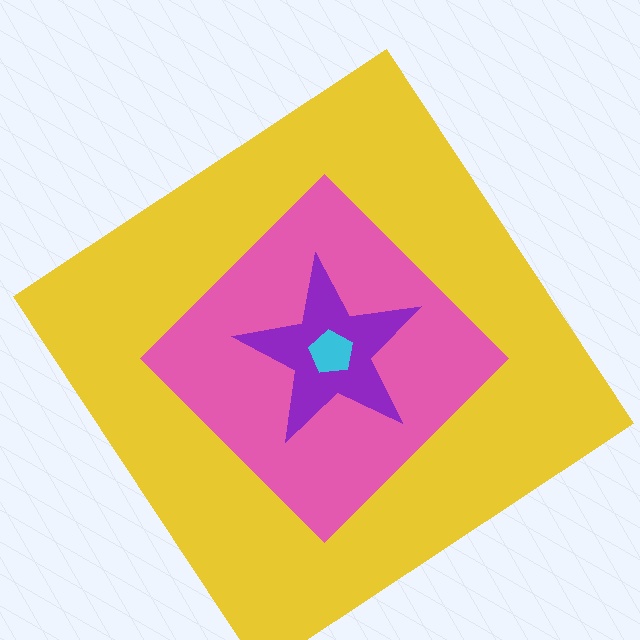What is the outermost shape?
The yellow diamond.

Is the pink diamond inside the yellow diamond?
Yes.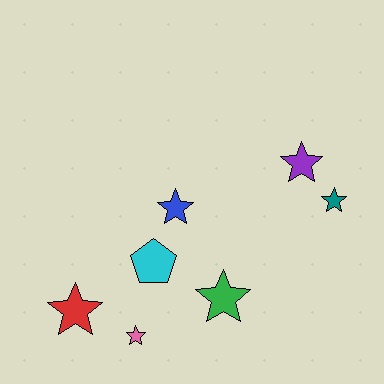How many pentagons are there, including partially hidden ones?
There is 1 pentagon.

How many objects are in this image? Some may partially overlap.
There are 7 objects.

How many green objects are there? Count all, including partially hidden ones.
There is 1 green object.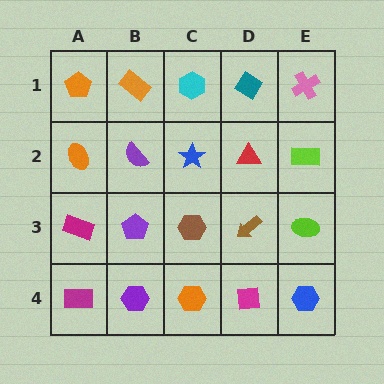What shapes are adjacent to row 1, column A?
An orange ellipse (row 2, column A), an orange rectangle (row 1, column B).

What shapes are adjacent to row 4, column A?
A magenta rectangle (row 3, column A), a purple hexagon (row 4, column B).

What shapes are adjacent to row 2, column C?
A cyan hexagon (row 1, column C), a brown hexagon (row 3, column C), a purple semicircle (row 2, column B), a red triangle (row 2, column D).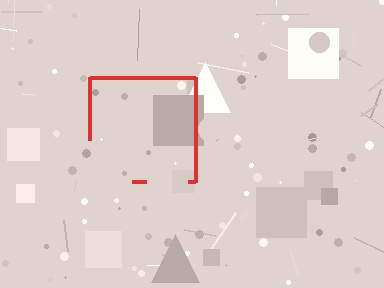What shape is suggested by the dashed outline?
The dashed outline suggests a square.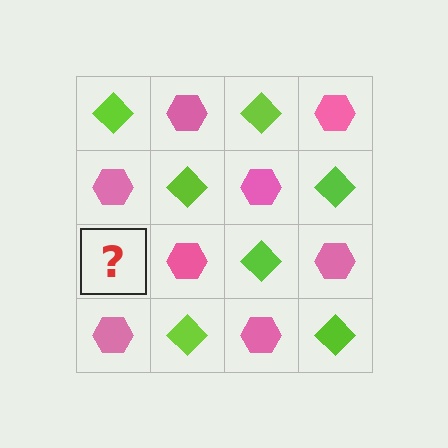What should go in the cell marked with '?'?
The missing cell should contain a lime diamond.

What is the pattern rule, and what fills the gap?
The rule is that it alternates lime diamond and pink hexagon in a checkerboard pattern. The gap should be filled with a lime diamond.